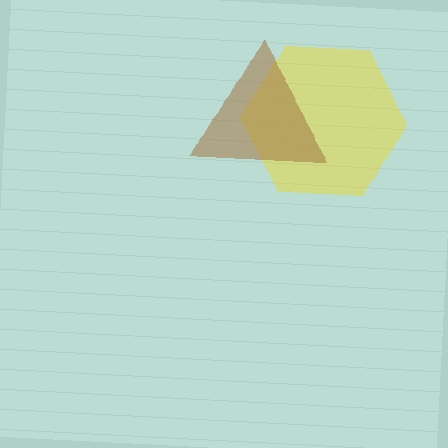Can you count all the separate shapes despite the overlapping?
Yes, there are 2 separate shapes.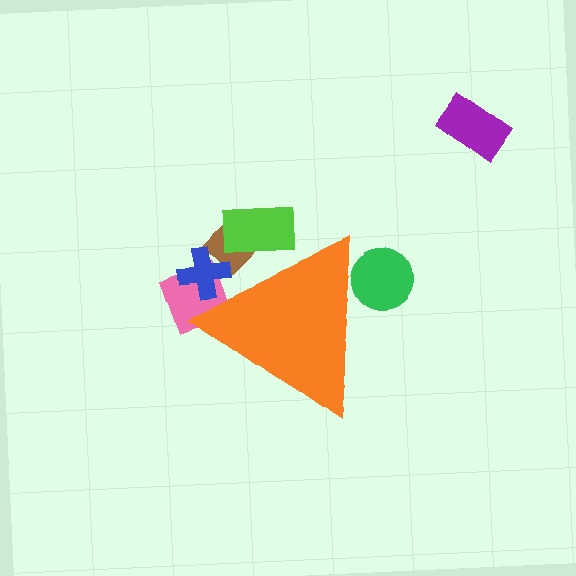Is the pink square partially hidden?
Yes, the pink square is partially hidden behind the orange triangle.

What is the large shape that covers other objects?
An orange triangle.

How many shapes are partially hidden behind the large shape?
5 shapes are partially hidden.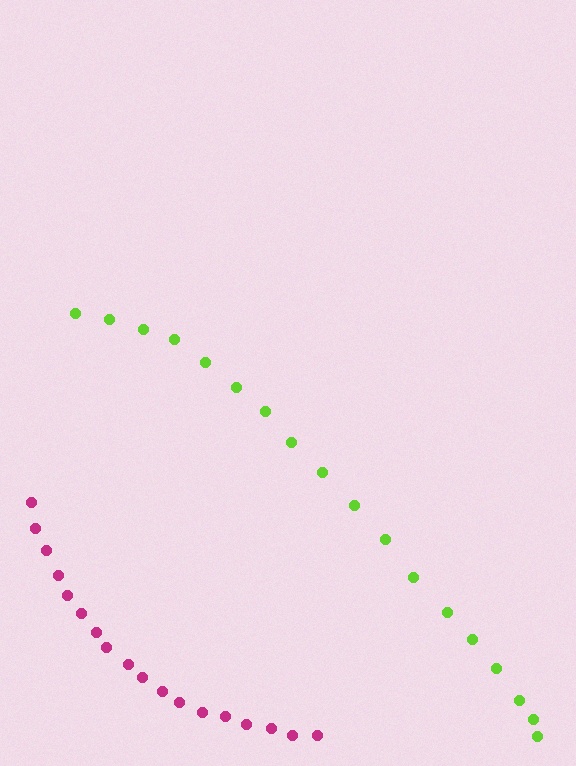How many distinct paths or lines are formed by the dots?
There are 2 distinct paths.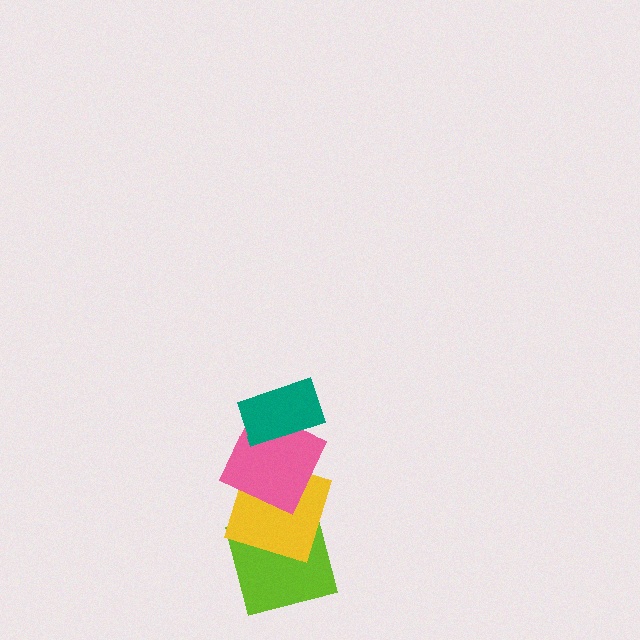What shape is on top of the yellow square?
The pink square is on top of the yellow square.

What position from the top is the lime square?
The lime square is 4th from the top.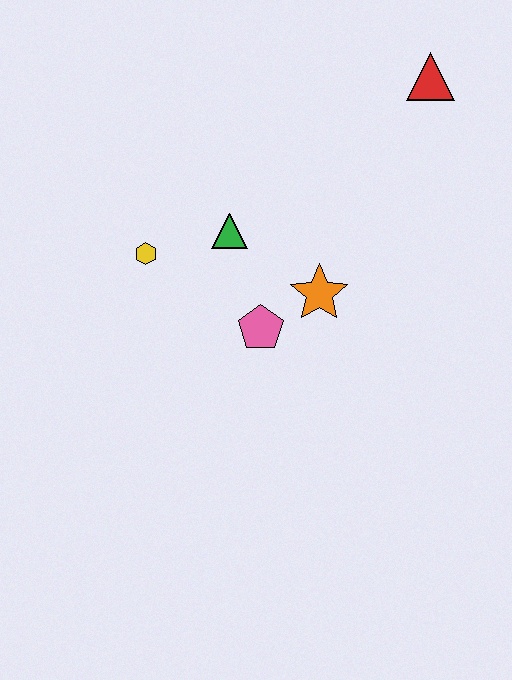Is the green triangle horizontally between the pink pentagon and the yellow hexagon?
Yes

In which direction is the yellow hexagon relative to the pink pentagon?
The yellow hexagon is to the left of the pink pentagon.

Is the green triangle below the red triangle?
Yes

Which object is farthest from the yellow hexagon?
The red triangle is farthest from the yellow hexagon.